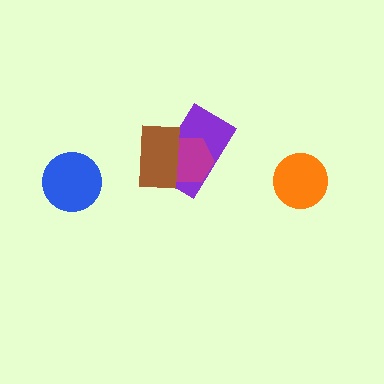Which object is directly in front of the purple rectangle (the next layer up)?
The magenta hexagon is directly in front of the purple rectangle.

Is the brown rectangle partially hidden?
No, no other shape covers it.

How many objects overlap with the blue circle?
0 objects overlap with the blue circle.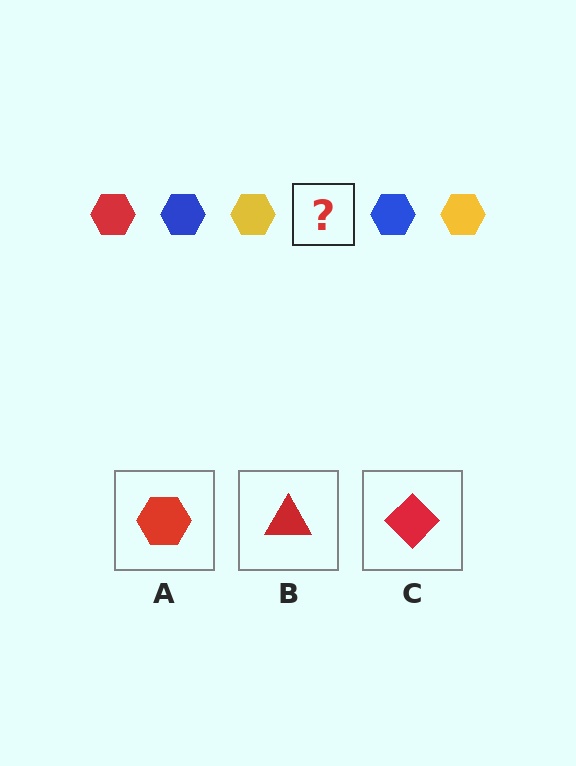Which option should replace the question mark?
Option A.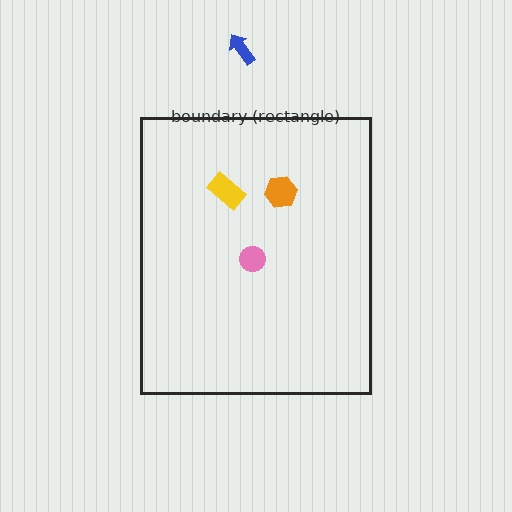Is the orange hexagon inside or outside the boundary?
Inside.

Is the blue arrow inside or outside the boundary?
Outside.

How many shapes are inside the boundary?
3 inside, 1 outside.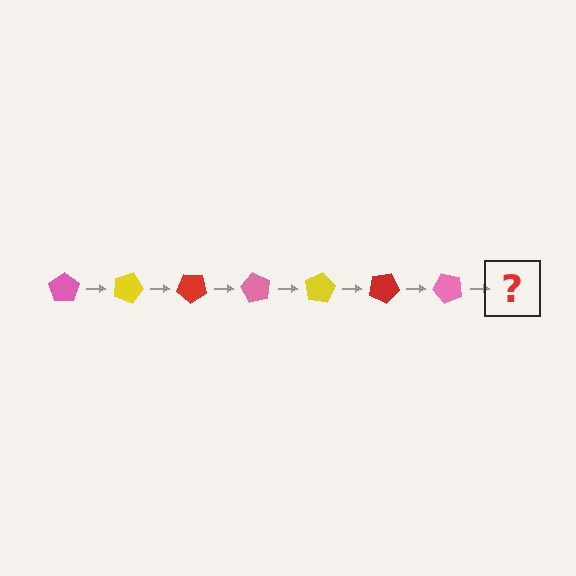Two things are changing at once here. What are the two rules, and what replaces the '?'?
The two rules are that it rotates 20 degrees each step and the color cycles through pink, yellow, and red. The '?' should be a yellow pentagon, rotated 140 degrees from the start.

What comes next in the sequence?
The next element should be a yellow pentagon, rotated 140 degrees from the start.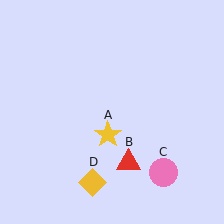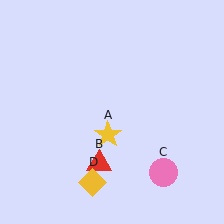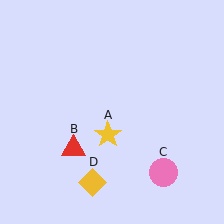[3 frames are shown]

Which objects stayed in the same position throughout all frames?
Yellow star (object A) and pink circle (object C) and yellow diamond (object D) remained stationary.